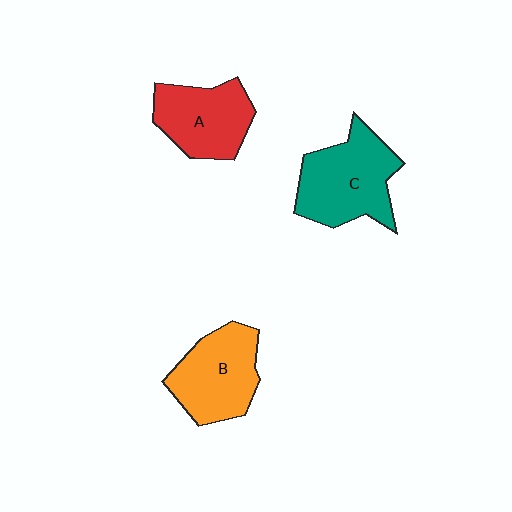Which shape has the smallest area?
Shape A (red).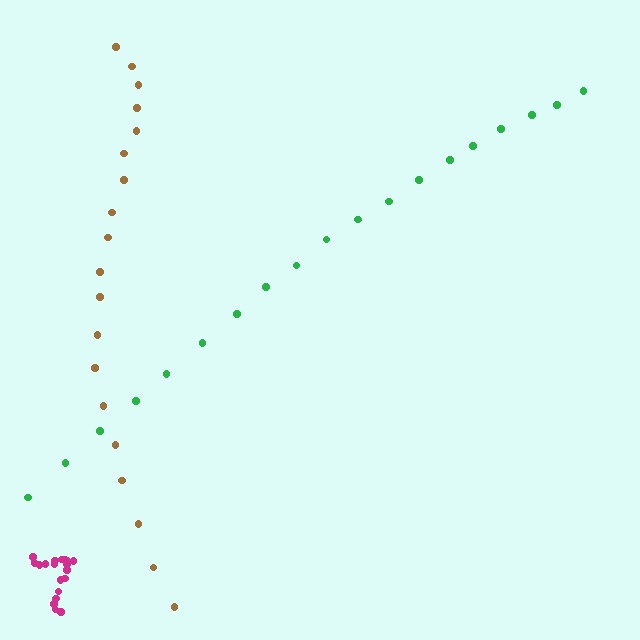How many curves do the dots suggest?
There are 3 distinct paths.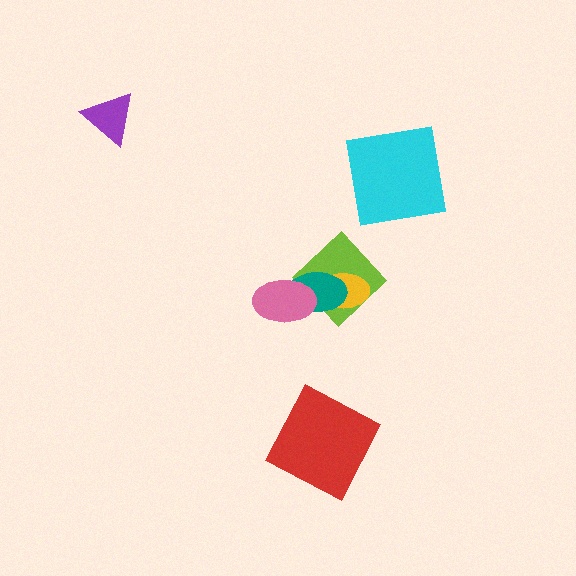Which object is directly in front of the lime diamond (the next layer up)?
The yellow ellipse is directly in front of the lime diamond.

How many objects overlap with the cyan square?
0 objects overlap with the cyan square.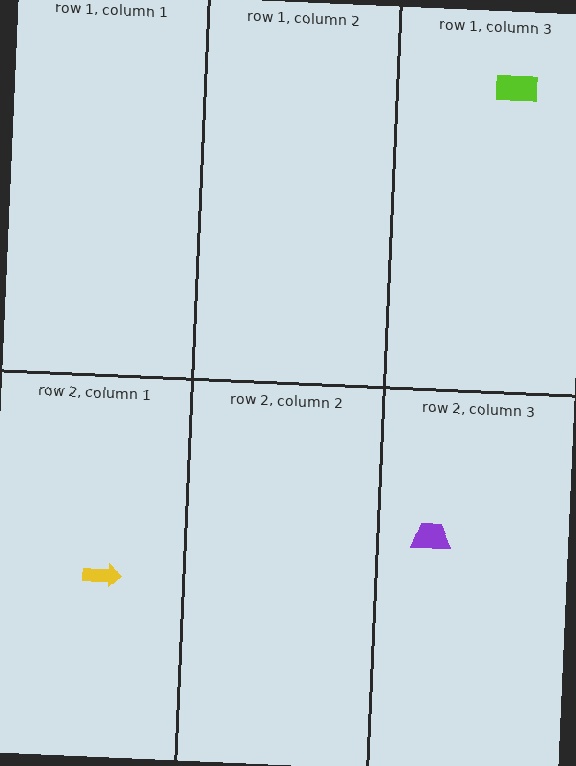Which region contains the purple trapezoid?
The row 2, column 3 region.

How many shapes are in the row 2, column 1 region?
1.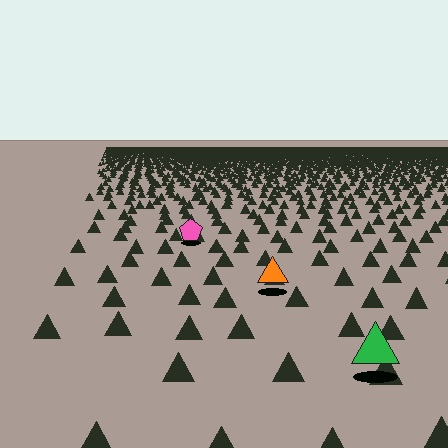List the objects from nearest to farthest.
From nearest to farthest: the green triangle, the orange triangle, the pink pentagon.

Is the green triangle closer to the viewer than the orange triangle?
Yes. The green triangle is closer — you can tell from the texture gradient: the ground texture is coarser near it.